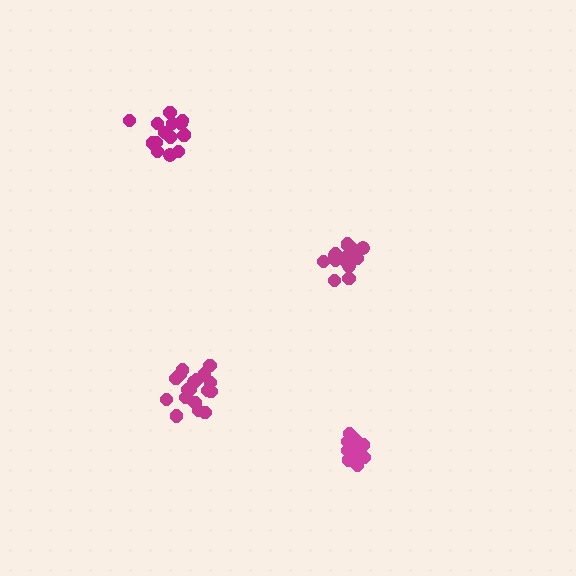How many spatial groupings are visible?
There are 4 spatial groupings.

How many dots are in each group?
Group 1: 15 dots, Group 2: 15 dots, Group 3: 18 dots, Group 4: 18 dots (66 total).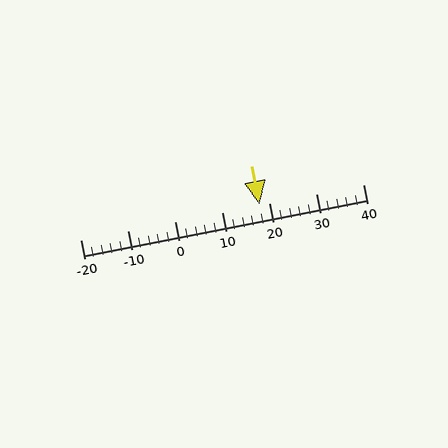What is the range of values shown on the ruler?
The ruler shows values from -20 to 40.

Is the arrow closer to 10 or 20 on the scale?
The arrow is closer to 20.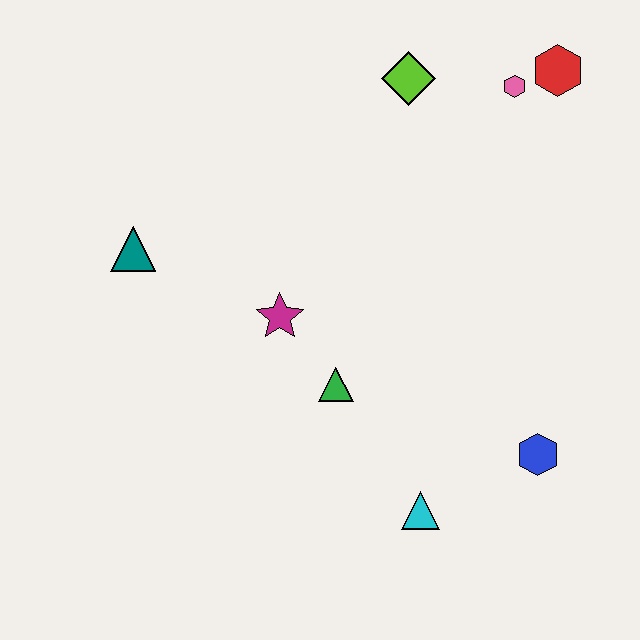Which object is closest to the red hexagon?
The pink hexagon is closest to the red hexagon.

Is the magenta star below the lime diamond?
Yes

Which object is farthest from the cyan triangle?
The red hexagon is farthest from the cyan triangle.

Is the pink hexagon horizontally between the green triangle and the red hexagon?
Yes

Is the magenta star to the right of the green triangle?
No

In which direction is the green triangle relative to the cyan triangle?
The green triangle is above the cyan triangle.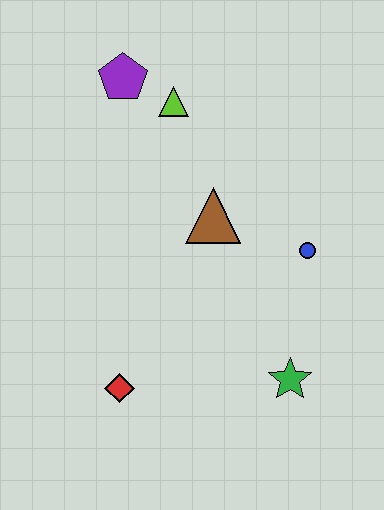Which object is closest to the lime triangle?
The purple pentagon is closest to the lime triangle.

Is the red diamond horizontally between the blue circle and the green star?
No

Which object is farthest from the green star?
The purple pentagon is farthest from the green star.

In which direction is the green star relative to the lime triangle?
The green star is below the lime triangle.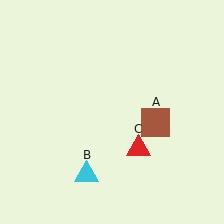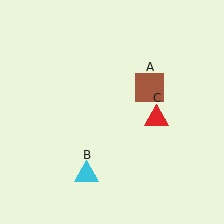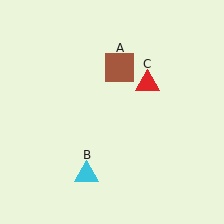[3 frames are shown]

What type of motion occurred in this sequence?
The brown square (object A), red triangle (object C) rotated counterclockwise around the center of the scene.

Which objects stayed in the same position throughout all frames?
Cyan triangle (object B) remained stationary.